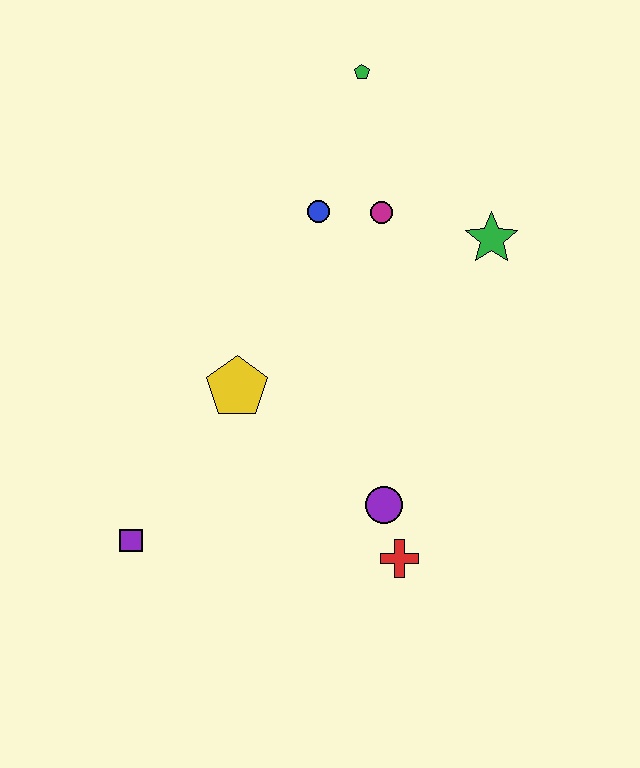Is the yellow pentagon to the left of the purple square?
No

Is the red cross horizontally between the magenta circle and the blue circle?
No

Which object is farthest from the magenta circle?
The purple square is farthest from the magenta circle.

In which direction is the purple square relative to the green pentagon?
The purple square is below the green pentagon.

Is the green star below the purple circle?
No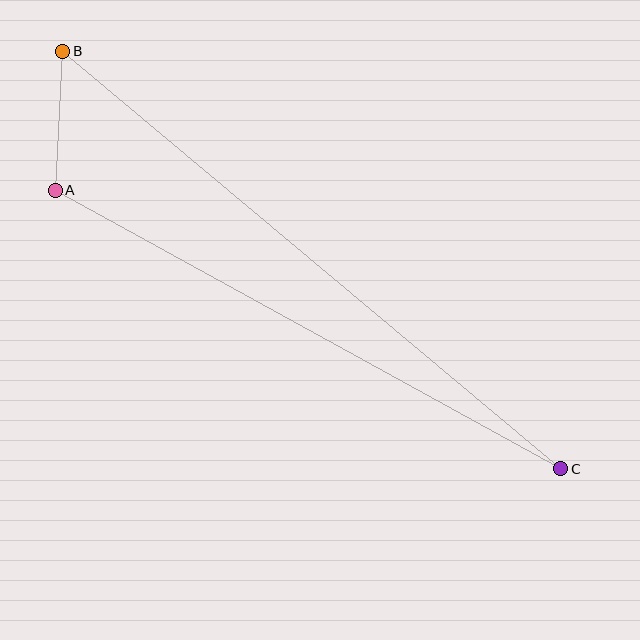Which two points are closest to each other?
Points A and B are closest to each other.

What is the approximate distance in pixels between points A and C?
The distance between A and C is approximately 577 pixels.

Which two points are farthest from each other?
Points B and C are farthest from each other.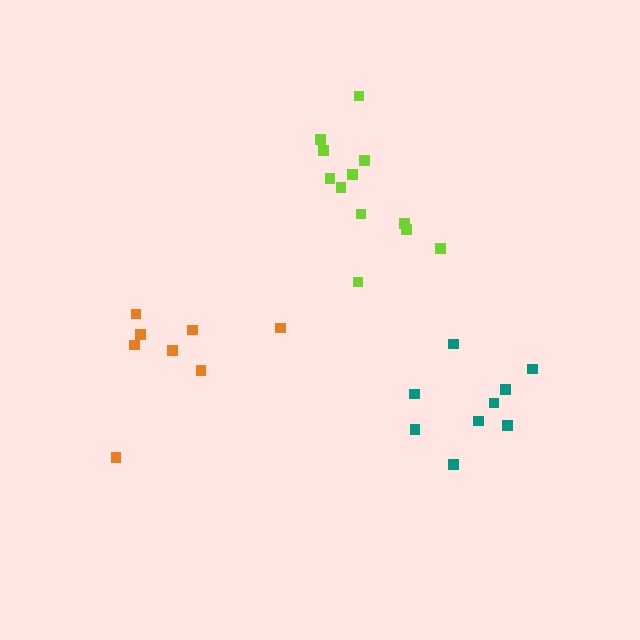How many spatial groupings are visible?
There are 3 spatial groupings.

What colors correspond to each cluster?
The clusters are colored: lime, teal, orange.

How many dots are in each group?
Group 1: 12 dots, Group 2: 9 dots, Group 3: 8 dots (29 total).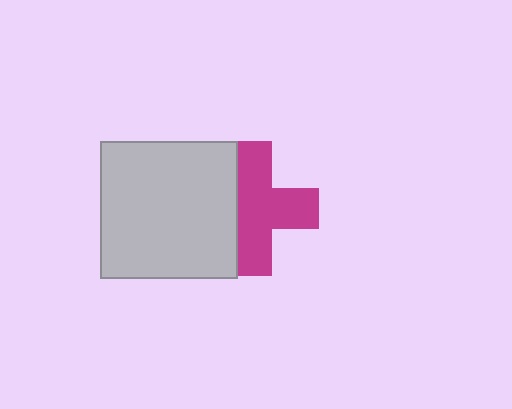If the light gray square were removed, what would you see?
You would see the complete magenta cross.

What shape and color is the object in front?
The object in front is a light gray square.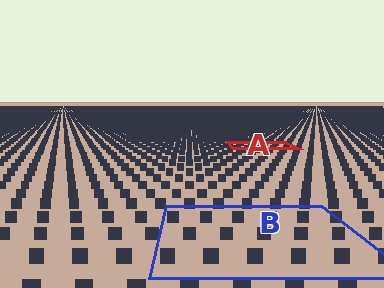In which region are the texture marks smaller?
The texture marks are smaller in region A, because it is farther away.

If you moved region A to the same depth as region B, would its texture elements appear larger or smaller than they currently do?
They would appear larger. At a closer depth, the same texture elements are projected at a bigger on-screen size.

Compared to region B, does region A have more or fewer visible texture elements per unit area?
Region A has more texture elements per unit area — they are packed more densely because it is farther away.